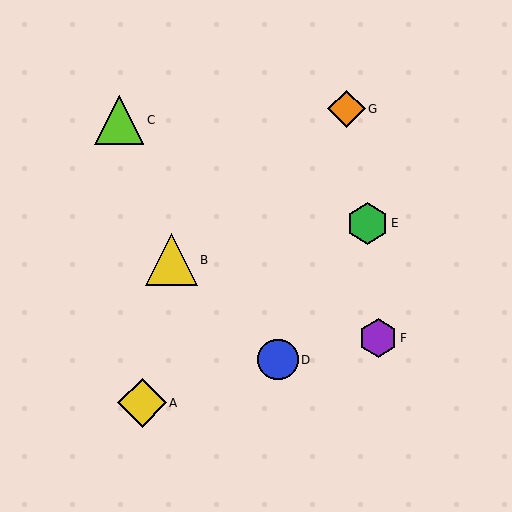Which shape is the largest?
The yellow triangle (labeled B) is the largest.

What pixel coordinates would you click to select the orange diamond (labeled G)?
Click at (346, 109) to select the orange diamond G.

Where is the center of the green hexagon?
The center of the green hexagon is at (367, 223).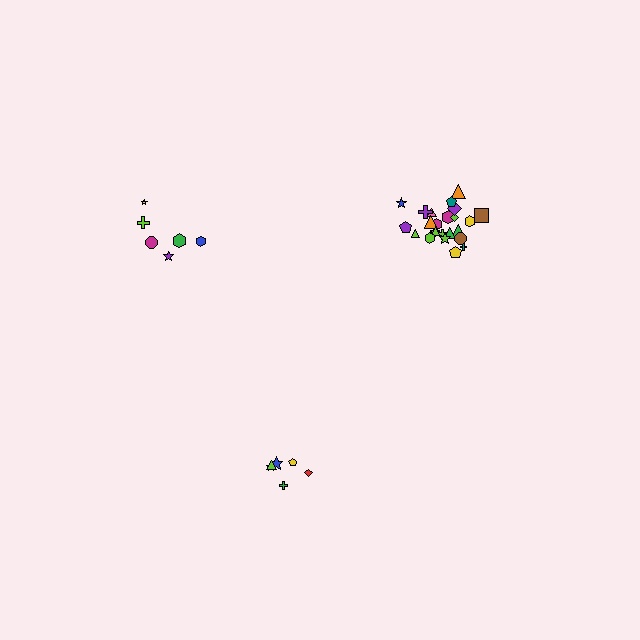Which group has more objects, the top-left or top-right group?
The top-right group.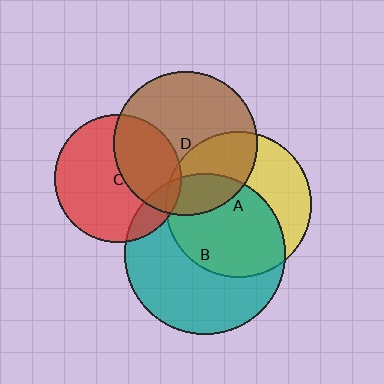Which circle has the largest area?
Circle B (teal).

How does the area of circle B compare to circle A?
Approximately 1.2 times.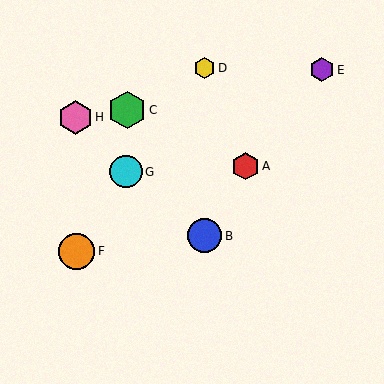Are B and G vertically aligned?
No, B is at x≈204 and G is at x≈126.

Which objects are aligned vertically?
Objects B, D are aligned vertically.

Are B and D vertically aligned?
Yes, both are at x≈204.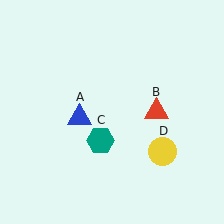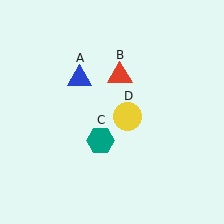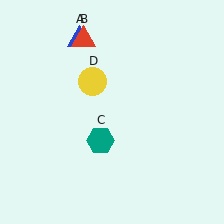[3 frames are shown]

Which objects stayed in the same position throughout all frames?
Teal hexagon (object C) remained stationary.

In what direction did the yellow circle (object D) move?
The yellow circle (object D) moved up and to the left.